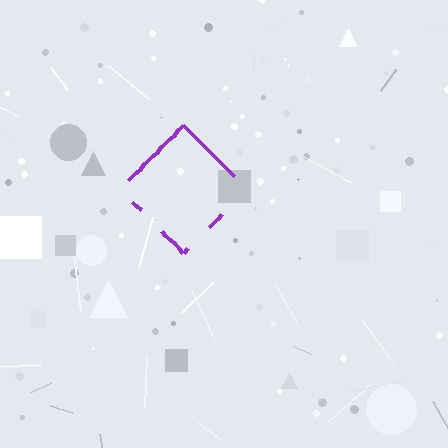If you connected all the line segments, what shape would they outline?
They would outline a diamond.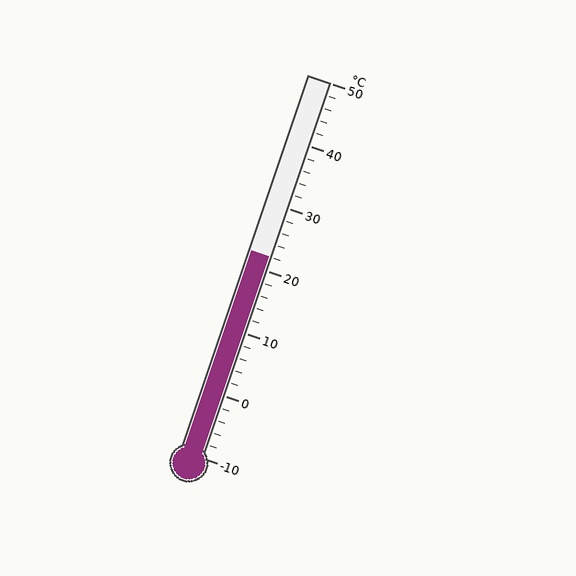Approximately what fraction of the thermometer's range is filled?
The thermometer is filled to approximately 55% of its range.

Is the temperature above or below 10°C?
The temperature is above 10°C.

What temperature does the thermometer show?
The thermometer shows approximately 22°C.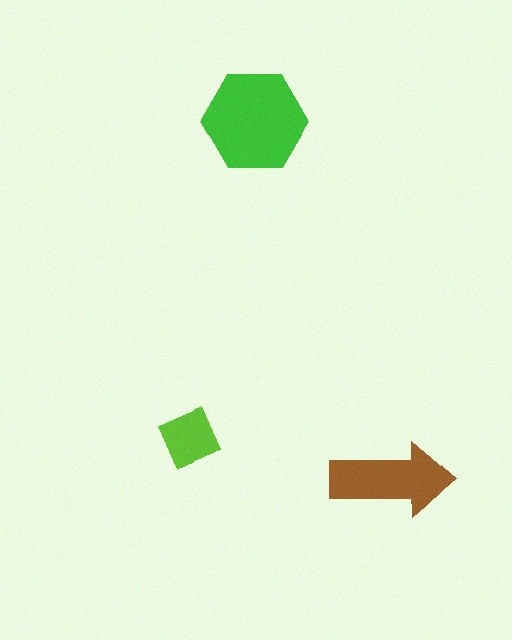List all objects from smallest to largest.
The lime diamond, the brown arrow, the green hexagon.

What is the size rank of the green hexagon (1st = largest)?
1st.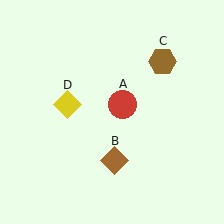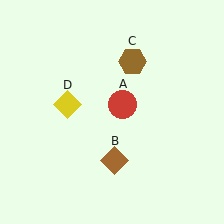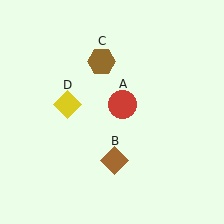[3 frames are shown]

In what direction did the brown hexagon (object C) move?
The brown hexagon (object C) moved left.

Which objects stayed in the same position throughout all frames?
Red circle (object A) and brown diamond (object B) and yellow diamond (object D) remained stationary.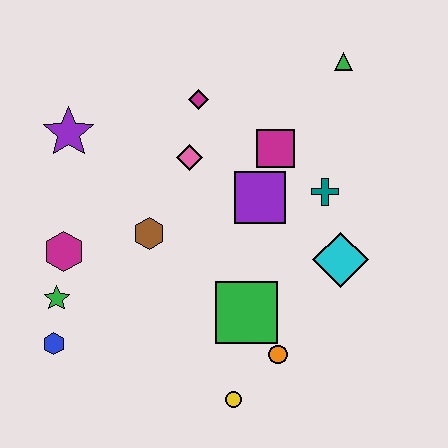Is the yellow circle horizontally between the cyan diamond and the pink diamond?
Yes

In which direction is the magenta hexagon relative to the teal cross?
The magenta hexagon is to the left of the teal cross.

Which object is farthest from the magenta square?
The blue hexagon is farthest from the magenta square.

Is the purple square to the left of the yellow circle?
No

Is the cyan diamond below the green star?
No